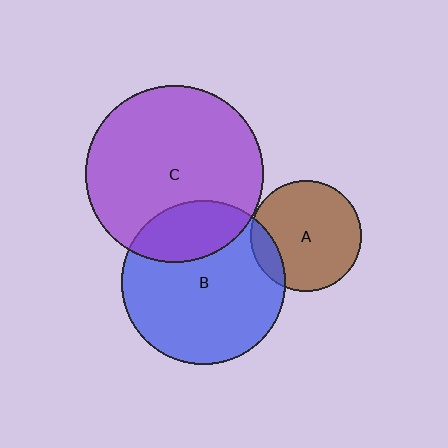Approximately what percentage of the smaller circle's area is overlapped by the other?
Approximately 25%.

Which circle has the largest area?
Circle C (purple).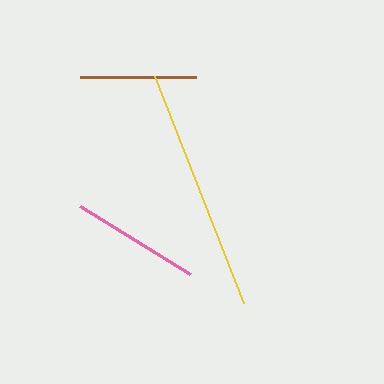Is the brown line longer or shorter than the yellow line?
The yellow line is longer than the brown line.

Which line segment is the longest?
The yellow line is the longest at approximately 244 pixels.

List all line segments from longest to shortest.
From longest to shortest: yellow, pink, brown.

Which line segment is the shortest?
The brown line is the shortest at approximately 116 pixels.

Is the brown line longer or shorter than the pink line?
The pink line is longer than the brown line.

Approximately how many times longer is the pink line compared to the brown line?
The pink line is approximately 1.1 times the length of the brown line.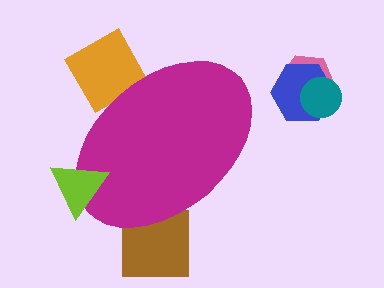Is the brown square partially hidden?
Yes, the brown square is partially hidden behind the magenta ellipse.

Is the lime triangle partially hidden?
No, the lime triangle is fully visible.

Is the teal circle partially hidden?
No, the teal circle is fully visible.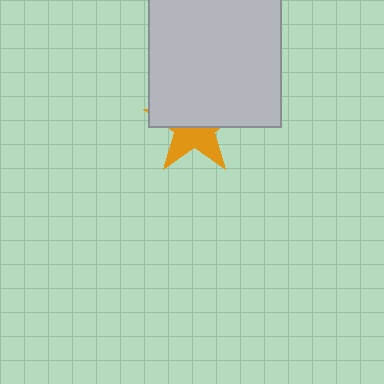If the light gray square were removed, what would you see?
You would see the complete orange star.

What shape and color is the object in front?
The object in front is a light gray square.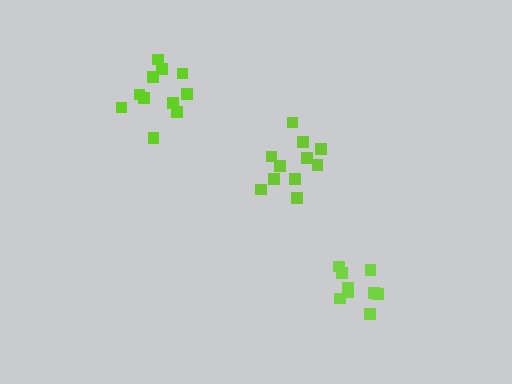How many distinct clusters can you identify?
There are 3 distinct clusters.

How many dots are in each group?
Group 1: 11 dots, Group 2: 11 dots, Group 3: 9 dots (31 total).